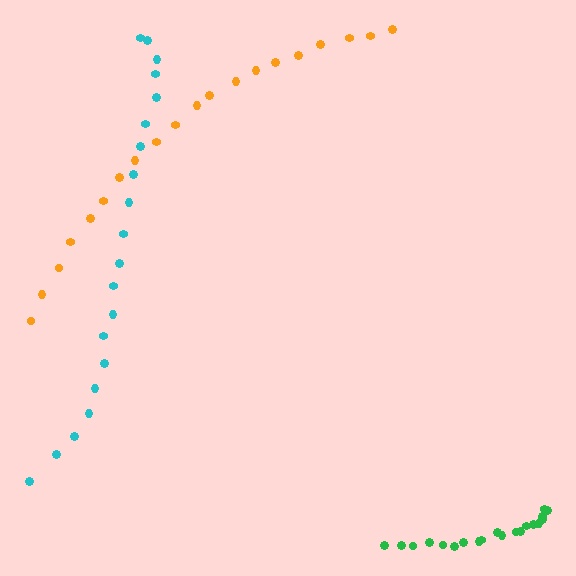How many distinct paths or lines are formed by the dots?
There are 3 distinct paths.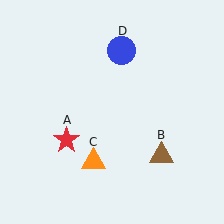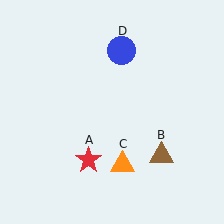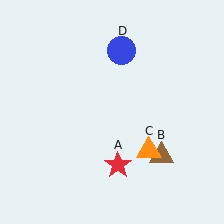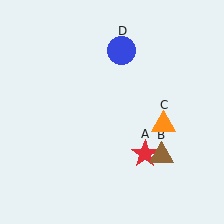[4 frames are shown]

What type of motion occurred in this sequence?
The red star (object A), orange triangle (object C) rotated counterclockwise around the center of the scene.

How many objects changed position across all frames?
2 objects changed position: red star (object A), orange triangle (object C).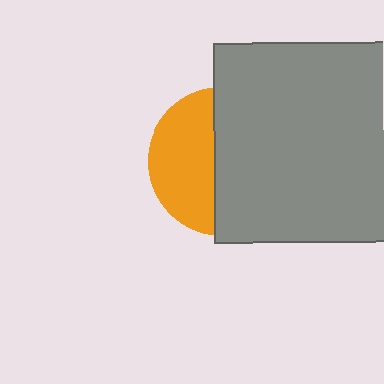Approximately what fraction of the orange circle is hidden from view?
Roughly 58% of the orange circle is hidden behind the gray square.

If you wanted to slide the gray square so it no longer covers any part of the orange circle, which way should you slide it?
Slide it right — that is the most direct way to separate the two shapes.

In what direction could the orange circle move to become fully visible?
The orange circle could move left. That would shift it out from behind the gray square entirely.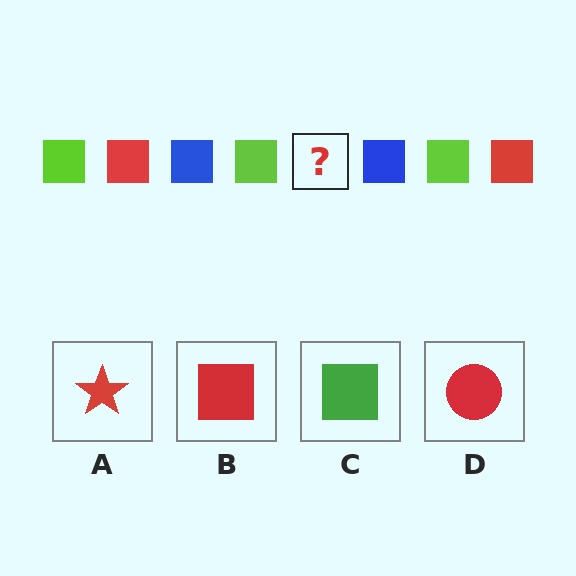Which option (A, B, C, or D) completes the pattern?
B.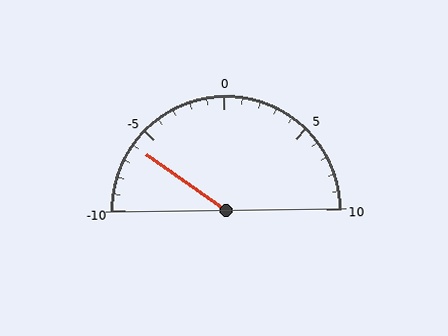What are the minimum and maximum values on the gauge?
The gauge ranges from -10 to 10.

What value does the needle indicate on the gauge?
The needle indicates approximately -6.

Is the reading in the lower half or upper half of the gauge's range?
The reading is in the lower half of the range (-10 to 10).